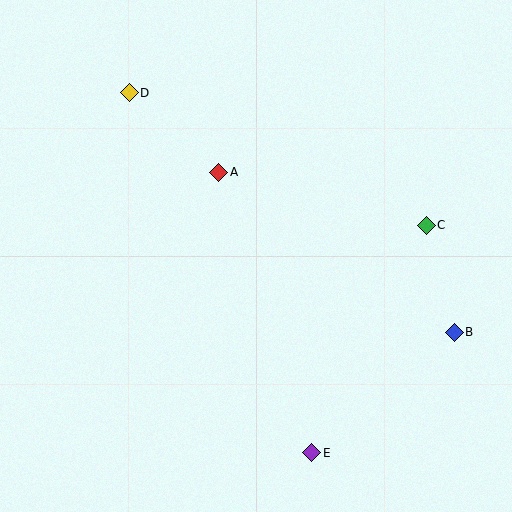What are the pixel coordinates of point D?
Point D is at (129, 93).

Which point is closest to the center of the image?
Point A at (219, 172) is closest to the center.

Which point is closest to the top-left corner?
Point D is closest to the top-left corner.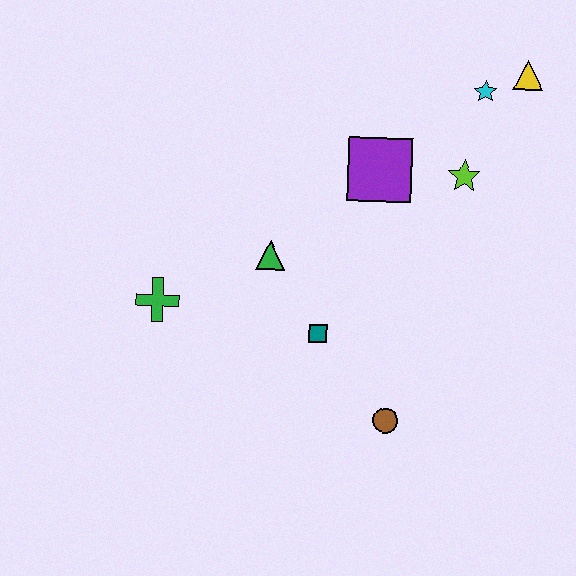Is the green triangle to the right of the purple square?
No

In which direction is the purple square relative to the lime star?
The purple square is to the left of the lime star.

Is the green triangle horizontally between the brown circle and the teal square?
No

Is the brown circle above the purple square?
No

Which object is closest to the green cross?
The green triangle is closest to the green cross.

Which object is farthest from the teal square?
The yellow triangle is farthest from the teal square.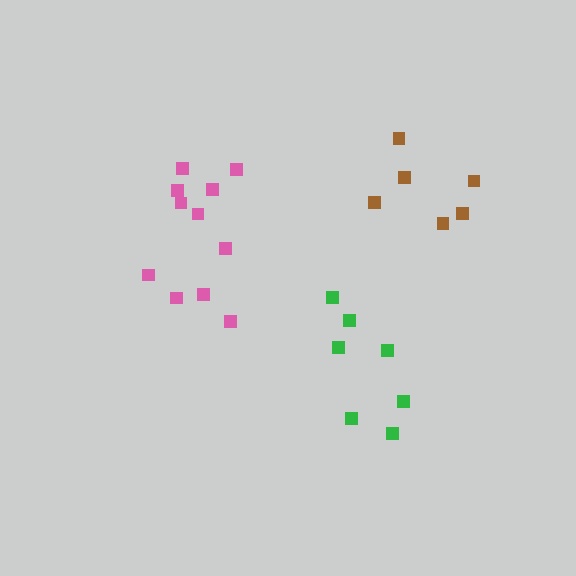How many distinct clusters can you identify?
There are 3 distinct clusters.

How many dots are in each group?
Group 1: 6 dots, Group 2: 7 dots, Group 3: 11 dots (24 total).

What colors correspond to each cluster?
The clusters are colored: brown, green, pink.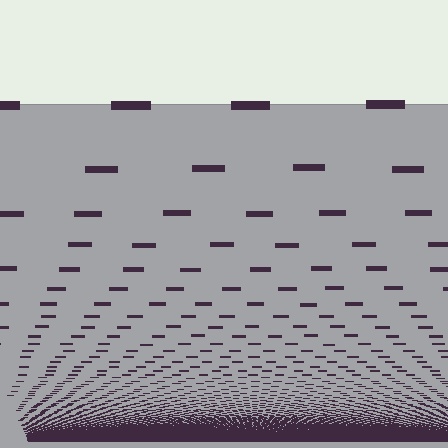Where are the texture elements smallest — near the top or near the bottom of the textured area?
Near the bottom.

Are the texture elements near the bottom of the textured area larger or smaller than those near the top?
Smaller. The gradient is inverted — elements near the bottom are smaller and denser.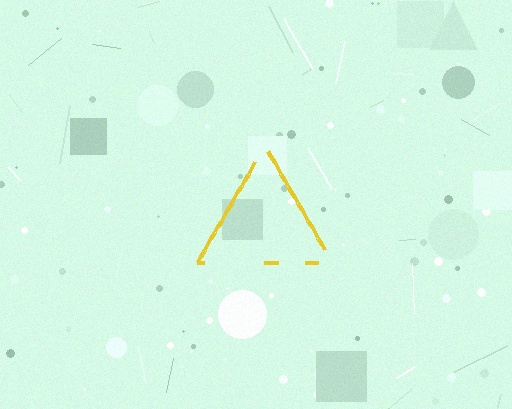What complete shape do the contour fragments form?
The contour fragments form a triangle.